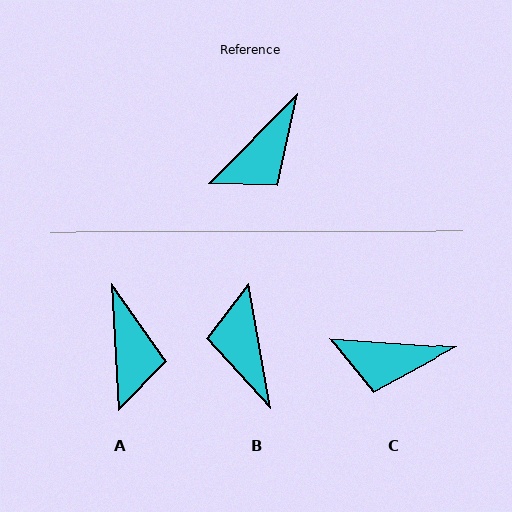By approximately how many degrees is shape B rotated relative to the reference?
Approximately 125 degrees clockwise.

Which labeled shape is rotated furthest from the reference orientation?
B, about 125 degrees away.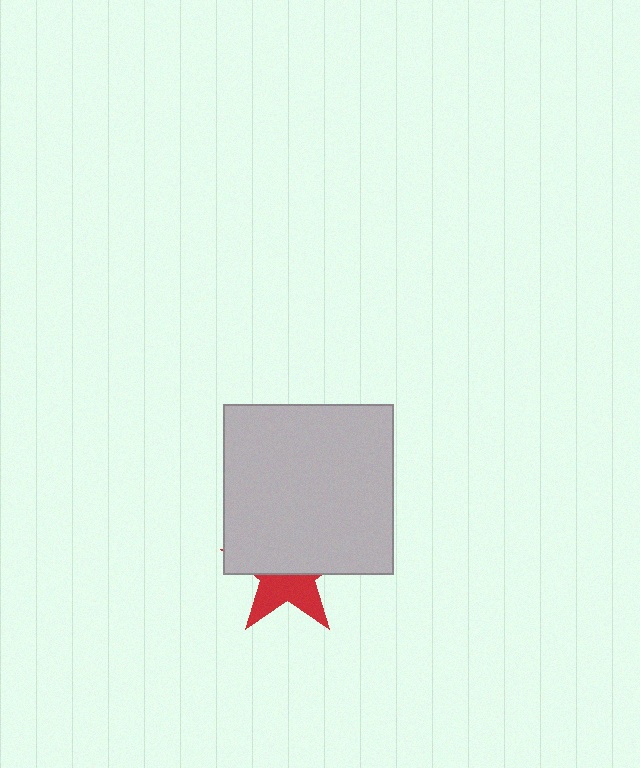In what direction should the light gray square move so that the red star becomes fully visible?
The light gray square should move up. That is the shortest direction to clear the overlap and leave the red star fully visible.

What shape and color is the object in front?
The object in front is a light gray square.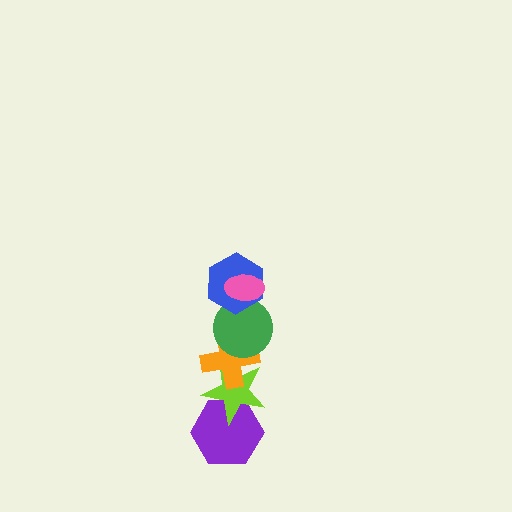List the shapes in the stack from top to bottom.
From top to bottom: the pink ellipse, the blue hexagon, the green circle, the orange cross, the lime star, the purple hexagon.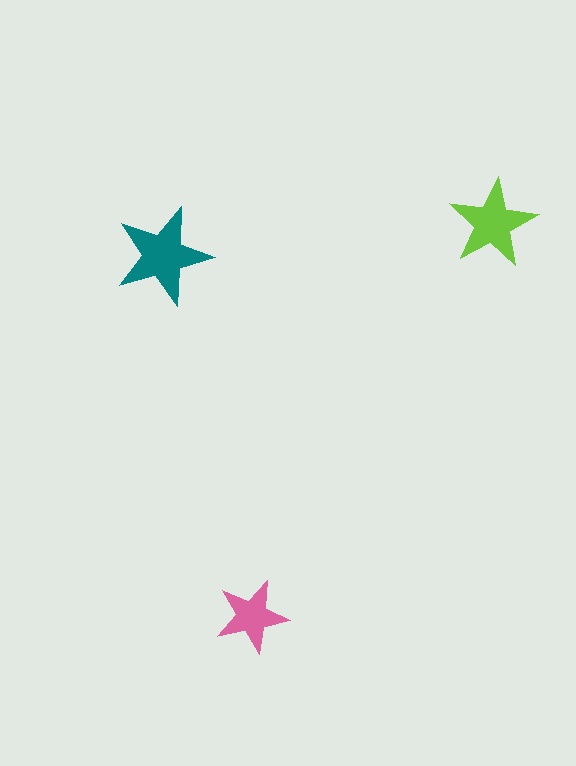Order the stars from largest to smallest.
the teal one, the lime one, the pink one.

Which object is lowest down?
The pink star is bottommost.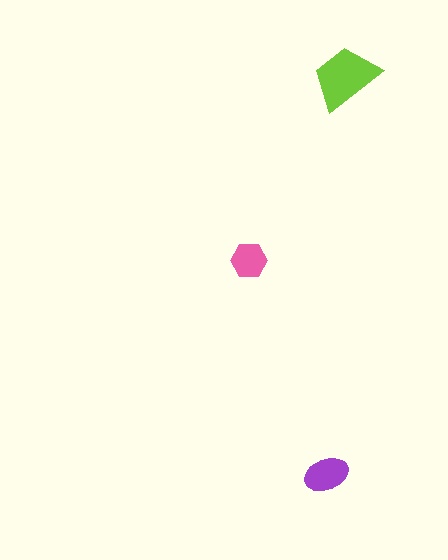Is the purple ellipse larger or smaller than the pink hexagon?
Larger.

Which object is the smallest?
The pink hexagon.